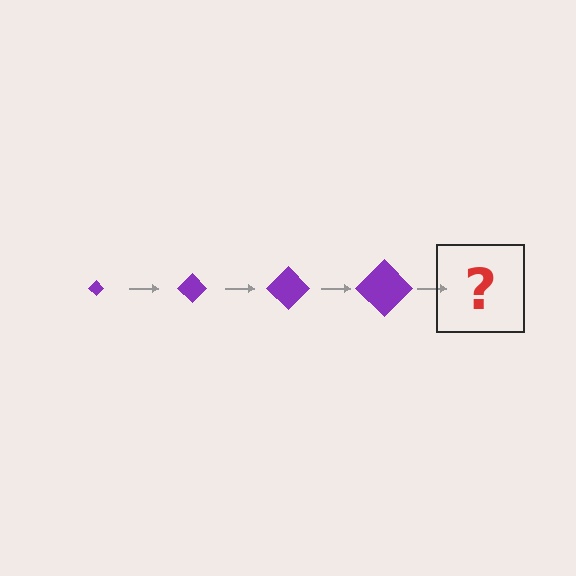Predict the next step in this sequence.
The next step is a purple diamond, larger than the previous one.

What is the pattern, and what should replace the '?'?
The pattern is that the diamond gets progressively larger each step. The '?' should be a purple diamond, larger than the previous one.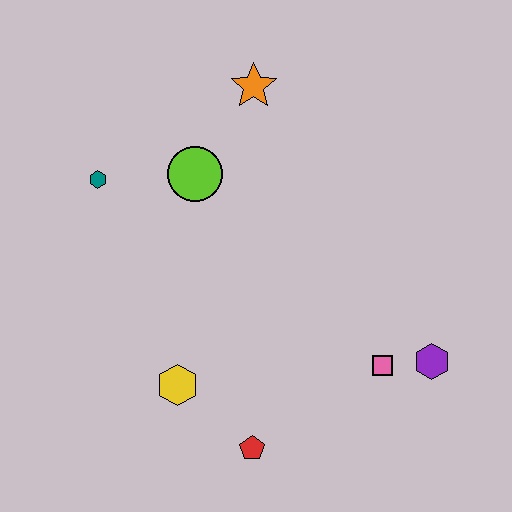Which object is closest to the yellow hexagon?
The red pentagon is closest to the yellow hexagon.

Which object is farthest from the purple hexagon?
The teal hexagon is farthest from the purple hexagon.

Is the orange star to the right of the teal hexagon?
Yes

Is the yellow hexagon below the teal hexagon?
Yes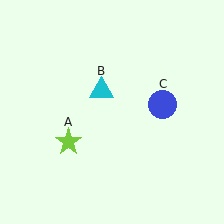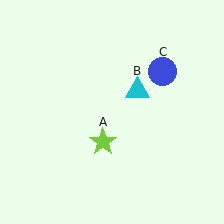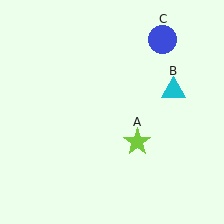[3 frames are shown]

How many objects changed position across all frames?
3 objects changed position: lime star (object A), cyan triangle (object B), blue circle (object C).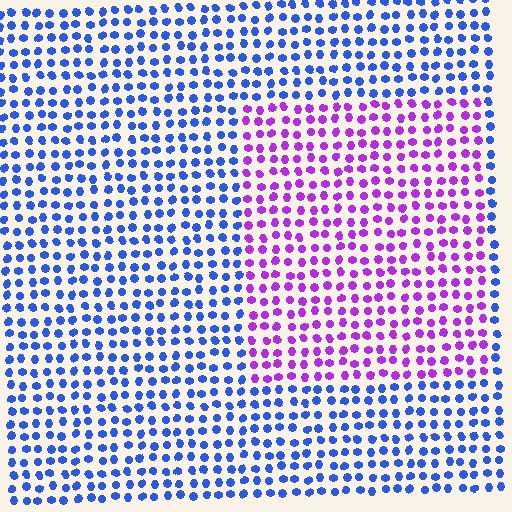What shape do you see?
I see a rectangle.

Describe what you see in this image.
The image is filled with small blue elements in a uniform arrangement. A rectangle-shaped region is visible where the elements are tinted to a slightly different hue, forming a subtle color boundary.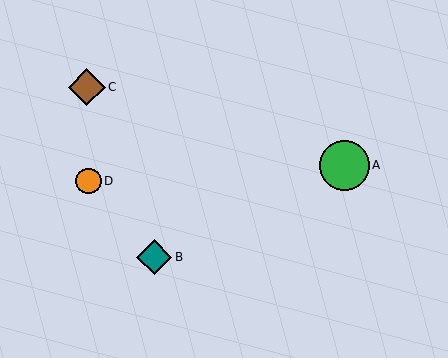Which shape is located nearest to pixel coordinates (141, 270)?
The teal diamond (labeled B) at (154, 257) is nearest to that location.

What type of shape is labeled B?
Shape B is a teal diamond.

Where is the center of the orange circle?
The center of the orange circle is at (89, 181).